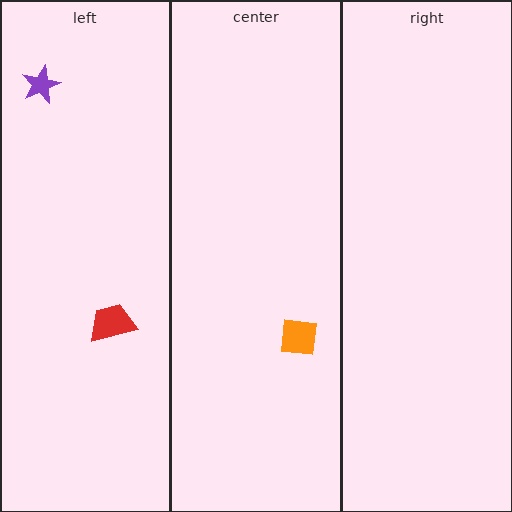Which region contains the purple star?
The left region.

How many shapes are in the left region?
2.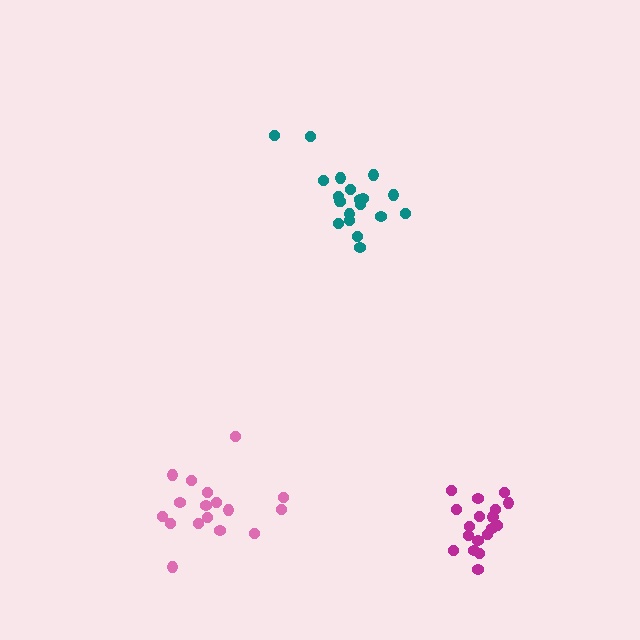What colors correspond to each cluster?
The clusters are colored: teal, magenta, pink.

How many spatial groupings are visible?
There are 3 spatial groupings.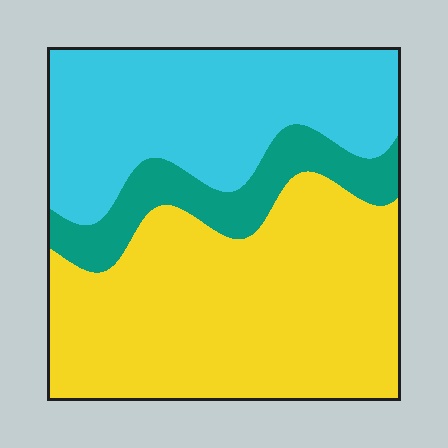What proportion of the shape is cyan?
Cyan covers around 35% of the shape.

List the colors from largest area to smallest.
From largest to smallest: yellow, cyan, teal.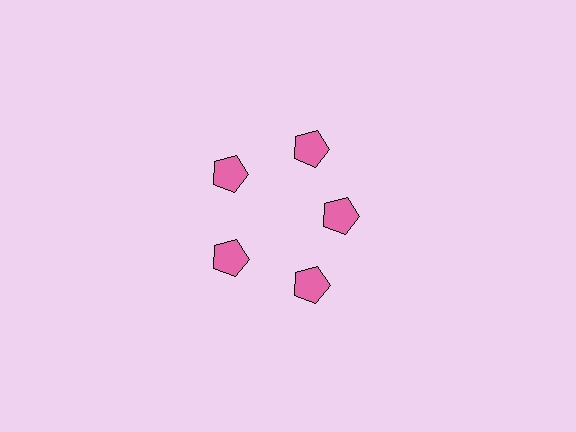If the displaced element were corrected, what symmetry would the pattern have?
It would have 5-fold rotational symmetry — the pattern would map onto itself every 72 degrees.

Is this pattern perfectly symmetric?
No. The 5 pink pentagons are arranged in a ring, but one element near the 3 o'clock position is pulled inward toward the center, breaking the 5-fold rotational symmetry.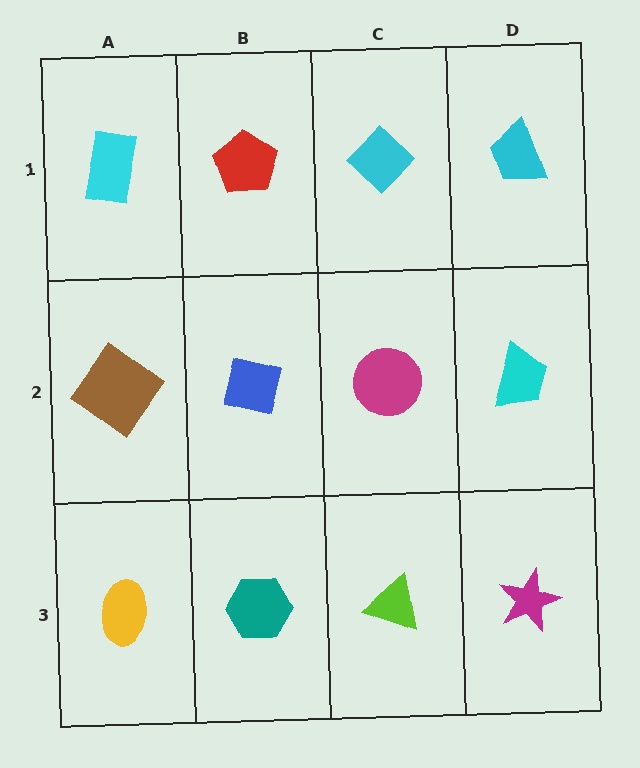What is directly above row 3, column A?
A brown diamond.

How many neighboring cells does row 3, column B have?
3.